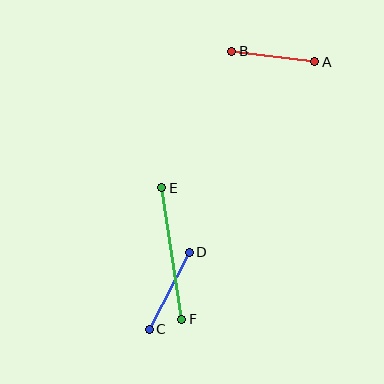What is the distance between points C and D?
The distance is approximately 87 pixels.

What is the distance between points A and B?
The distance is approximately 83 pixels.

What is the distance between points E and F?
The distance is approximately 133 pixels.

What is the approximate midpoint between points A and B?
The midpoint is at approximately (273, 57) pixels.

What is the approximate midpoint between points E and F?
The midpoint is at approximately (172, 253) pixels.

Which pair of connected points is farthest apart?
Points E and F are farthest apart.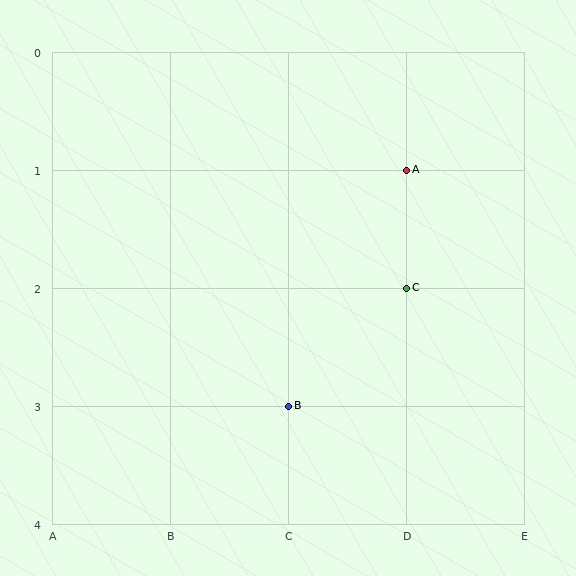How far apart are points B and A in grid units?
Points B and A are 1 column and 2 rows apart (about 2.2 grid units diagonally).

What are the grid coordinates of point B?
Point B is at grid coordinates (C, 3).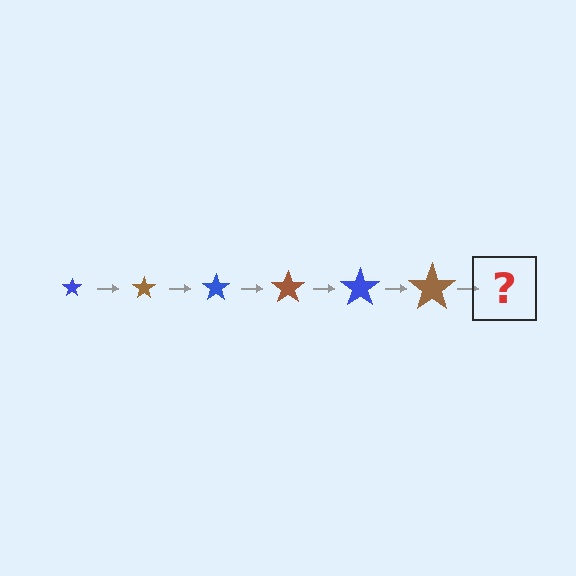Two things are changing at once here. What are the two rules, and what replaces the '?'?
The two rules are that the star grows larger each step and the color cycles through blue and brown. The '?' should be a blue star, larger than the previous one.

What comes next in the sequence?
The next element should be a blue star, larger than the previous one.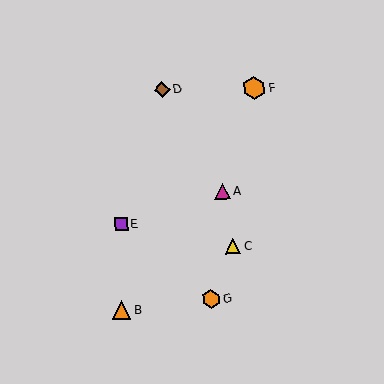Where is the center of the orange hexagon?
The center of the orange hexagon is at (211, 299).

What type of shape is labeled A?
Shape A is a magenta triangle.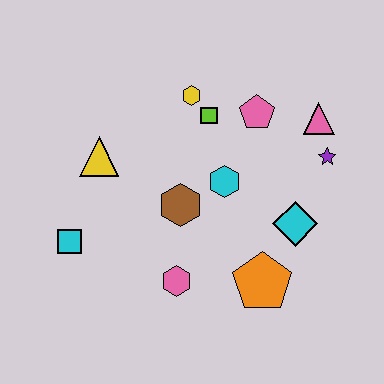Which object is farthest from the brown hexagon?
The pink triangle is farthest from the brown hexagon.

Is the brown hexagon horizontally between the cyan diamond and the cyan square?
Yes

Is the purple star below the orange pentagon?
No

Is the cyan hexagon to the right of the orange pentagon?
No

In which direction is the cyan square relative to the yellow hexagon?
The cyan square is below the yellow hexagon.